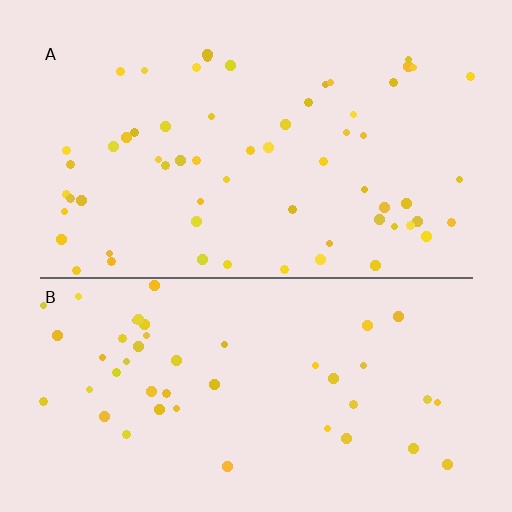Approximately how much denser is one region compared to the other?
Approximately 1.3× — region A over region B.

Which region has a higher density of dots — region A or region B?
A (the top).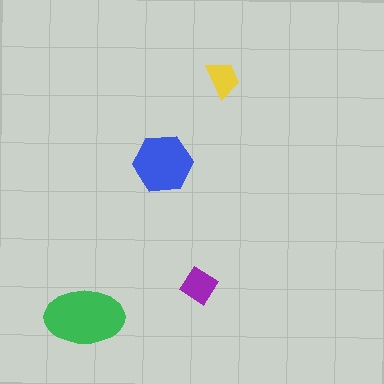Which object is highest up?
The yellow trapezoid is topmost.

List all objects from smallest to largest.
The yellow trapezoid, the purple diamond, the blue hexagon, the green ellipse.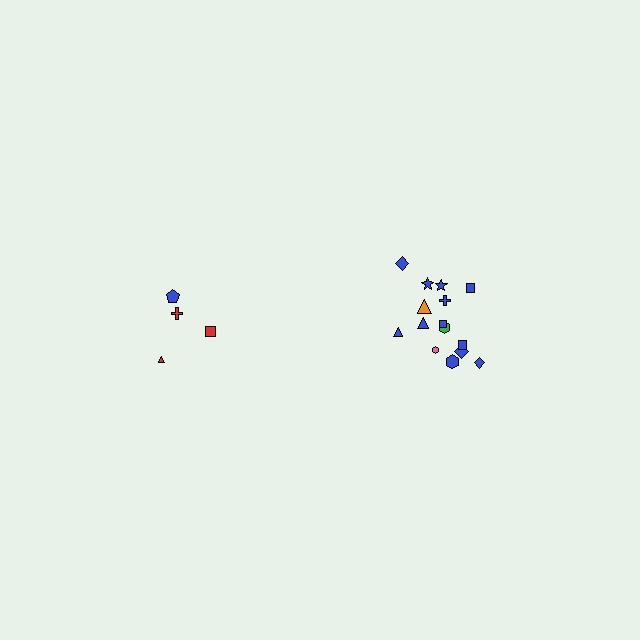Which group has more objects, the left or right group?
The right group.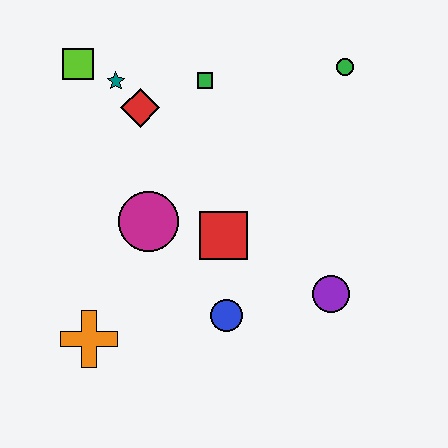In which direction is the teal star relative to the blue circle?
The teal star is above the blue circle.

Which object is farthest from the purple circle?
The lime square is farthest from the purple circle.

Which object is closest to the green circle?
The green square is closest to the green circle.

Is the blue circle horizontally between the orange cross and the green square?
No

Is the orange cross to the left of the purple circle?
Yes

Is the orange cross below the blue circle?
Yes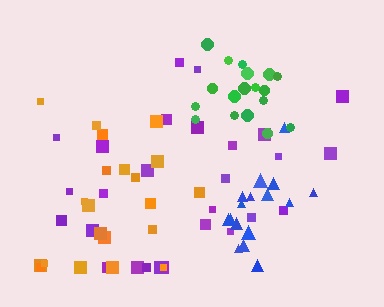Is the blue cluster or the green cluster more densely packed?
Green.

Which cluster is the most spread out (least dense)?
Orange.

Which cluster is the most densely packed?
Green.